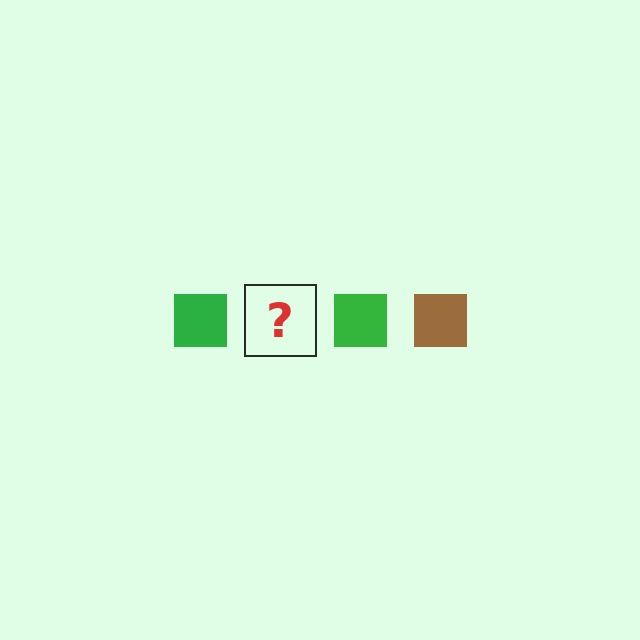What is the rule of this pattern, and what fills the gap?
The rule is that the pattern cycles through green, brown squares. The gap should be filled with a brown square.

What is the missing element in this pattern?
The missing element is a brown square.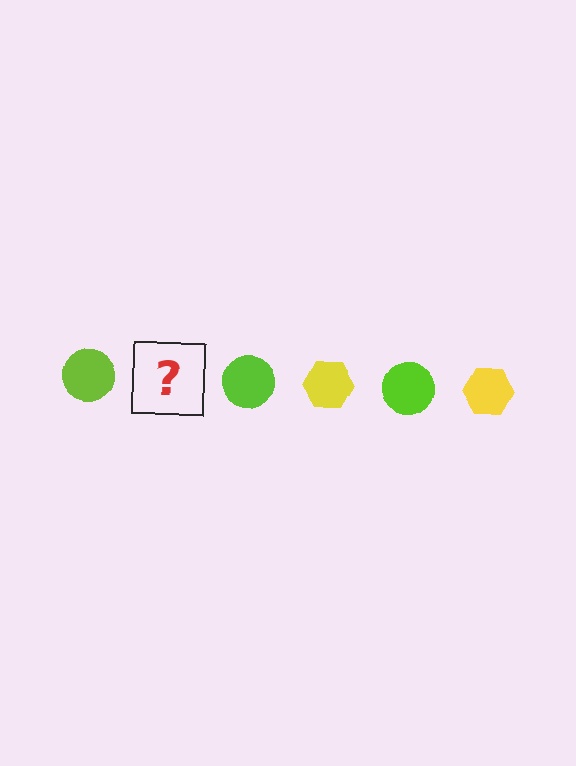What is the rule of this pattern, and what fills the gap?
The rule is that the pattern alternates between lime circle and yellow hexagon. The gap should be filled with a yellow hexagon.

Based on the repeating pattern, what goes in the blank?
The blank should be a yellow hexagon.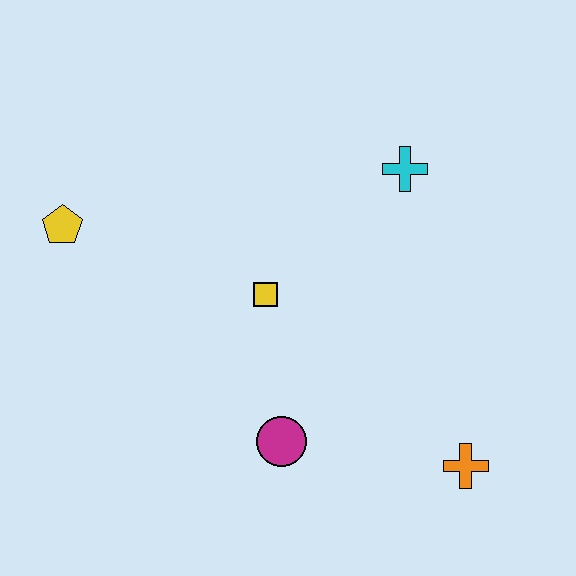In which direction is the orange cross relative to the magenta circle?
The orange cross is to the right of the magenta circle.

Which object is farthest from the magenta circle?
The yellow pentagon is farthest from the magenta circle.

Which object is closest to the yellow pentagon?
The yellow square is closest to the yellow pentagon.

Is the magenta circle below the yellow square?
Yes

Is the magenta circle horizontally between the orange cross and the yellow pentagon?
Yes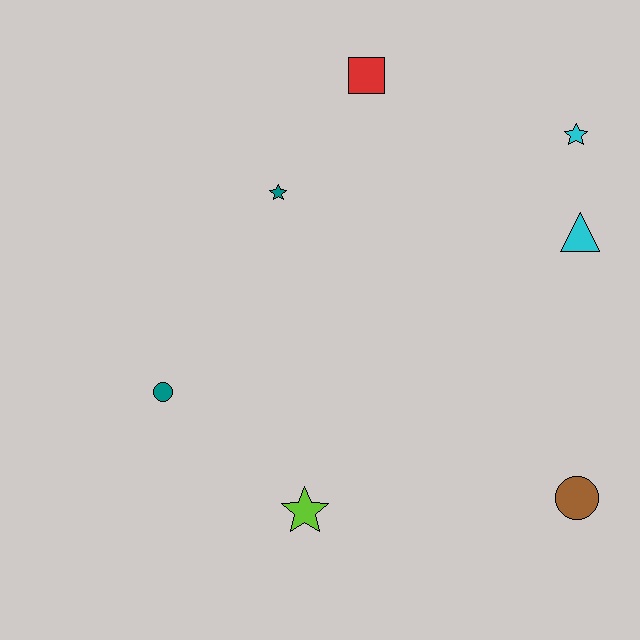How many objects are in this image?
There are 7 objects.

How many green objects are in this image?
There are no green objects.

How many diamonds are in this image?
There are no diamonds.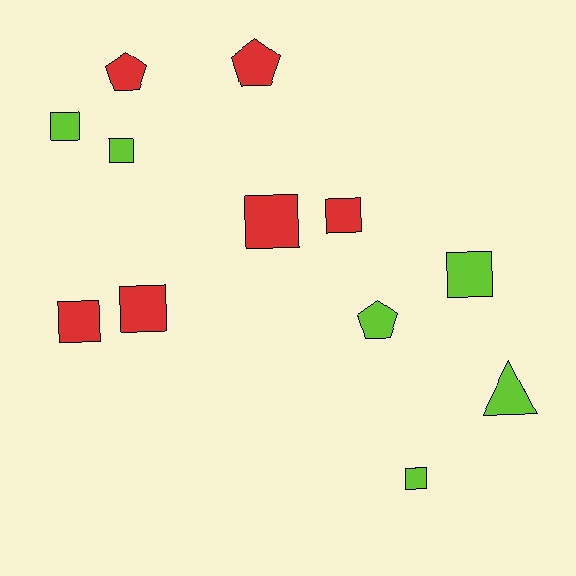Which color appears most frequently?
Lime, with 6 objects.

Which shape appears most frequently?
Square, with 8 objects.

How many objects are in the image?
There are 12 objects.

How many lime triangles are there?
There is 1 lime triangle.